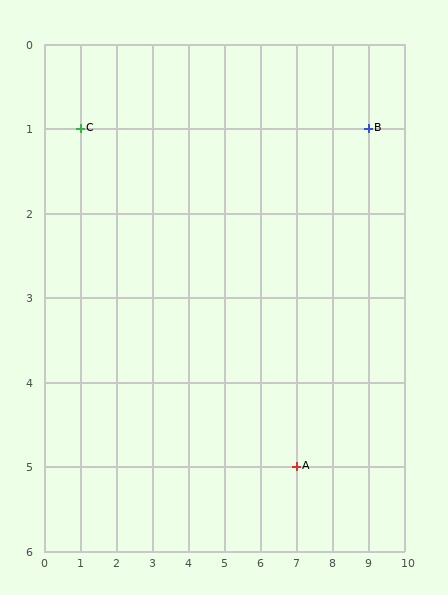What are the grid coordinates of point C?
Point C is at grid coordinates (1, 1).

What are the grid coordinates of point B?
Point B is at grid coordinates (9, 1).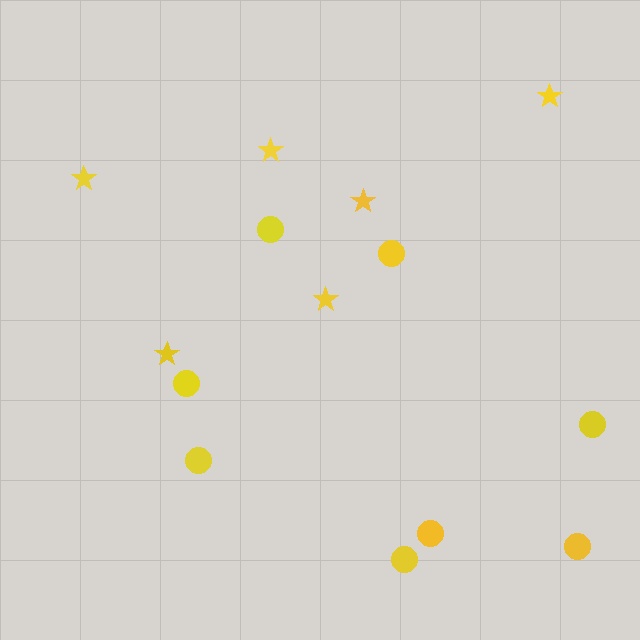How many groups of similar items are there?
There are 2 groups: one group of circles (8) and one group of stars (6).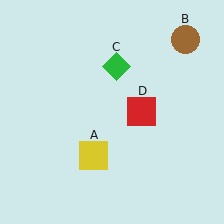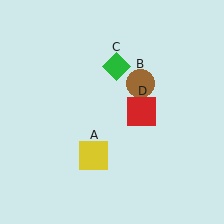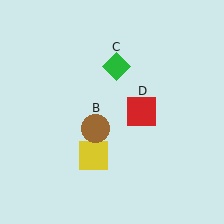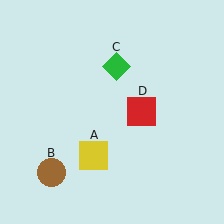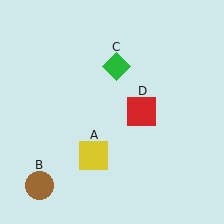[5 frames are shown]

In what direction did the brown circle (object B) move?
The brown circle (object B) moved down and to the left.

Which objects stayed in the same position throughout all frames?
Yellow square (object A) and green diamond (object C) and red square (object D) remained stationary.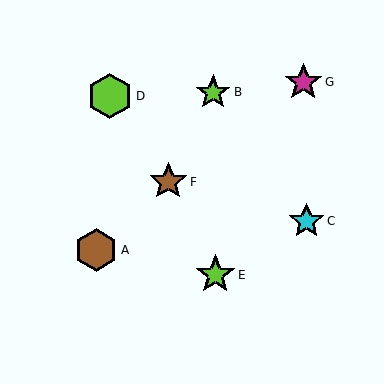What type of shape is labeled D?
Shape D is a lime hexagon.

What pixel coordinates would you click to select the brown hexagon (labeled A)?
Click at (96, 250) to select the brown hexagon A.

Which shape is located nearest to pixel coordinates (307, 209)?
The cyan star (labeled C) at (307, 221) is nearest to that location.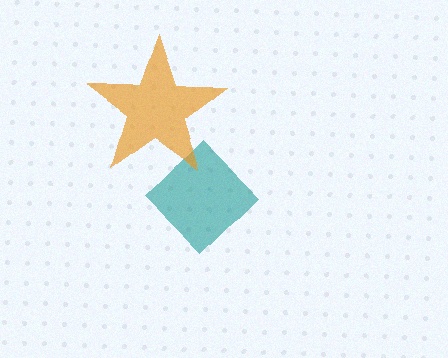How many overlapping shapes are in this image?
There are 2 overlapping shapes in the image.